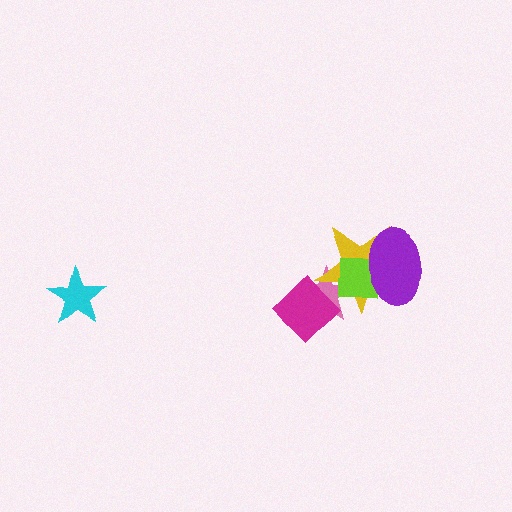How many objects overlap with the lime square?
3 objects overlap with the lime square.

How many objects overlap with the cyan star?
0 objects overlap with the cyan star.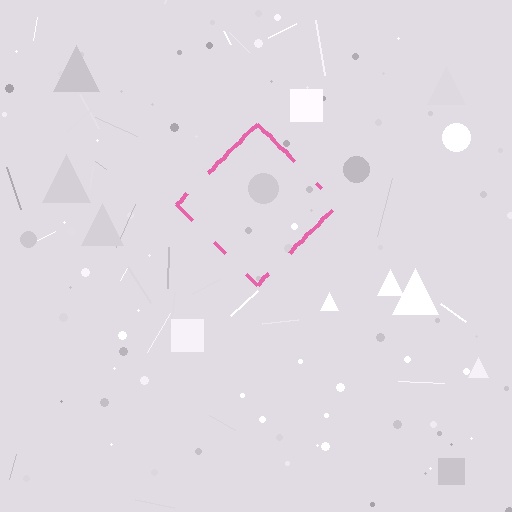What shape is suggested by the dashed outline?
The dashed outline suggests a diamond.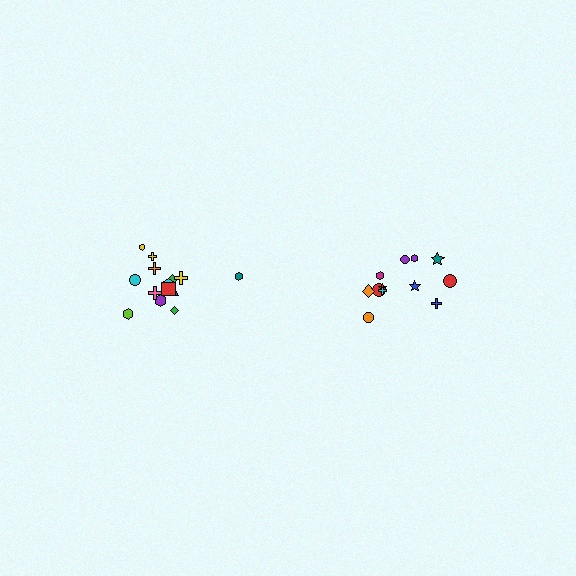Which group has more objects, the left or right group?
The left group.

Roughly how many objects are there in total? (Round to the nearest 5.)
Roughly 25 objects in total.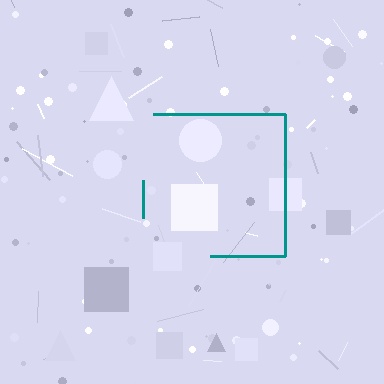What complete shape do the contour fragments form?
The contour fragments form a square.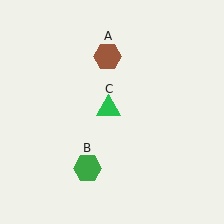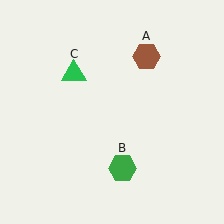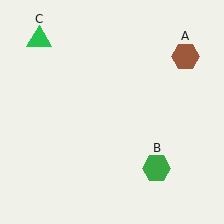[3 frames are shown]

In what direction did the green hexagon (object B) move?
The green hexagon (object B) moved right.